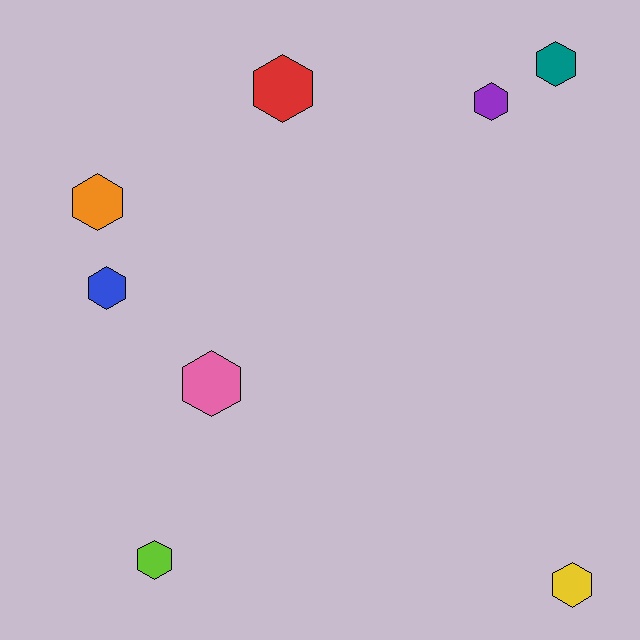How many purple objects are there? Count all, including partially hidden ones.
There is 1 purple object.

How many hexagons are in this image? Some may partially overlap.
There are 8 hexagons.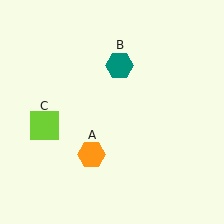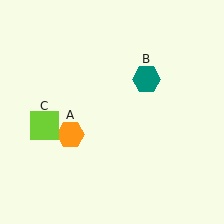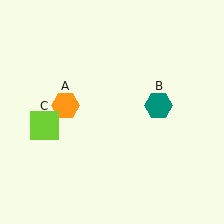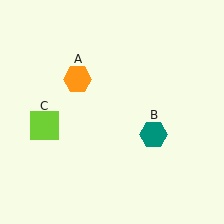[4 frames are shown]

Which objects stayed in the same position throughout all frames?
Lime square (object C) remained stationary.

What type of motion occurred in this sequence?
The orange hexagon (object A), teal hexagon (object B) rotated clockwise around the center of the scene.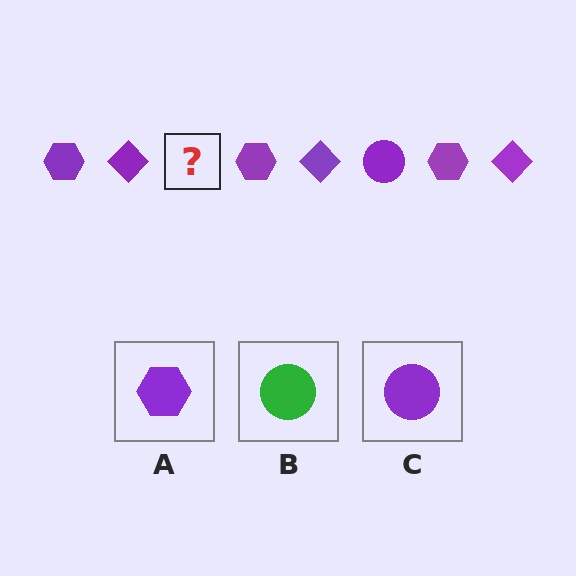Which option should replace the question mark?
Option C.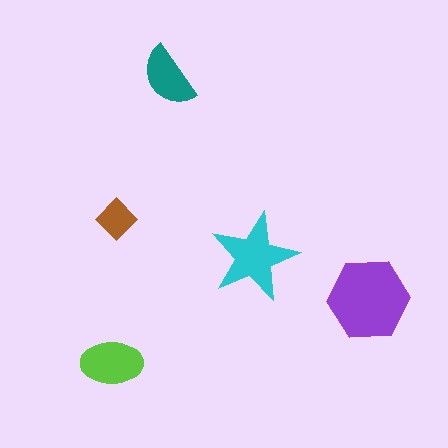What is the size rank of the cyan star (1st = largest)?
2nd.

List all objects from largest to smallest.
The purple hexagon, the cyan star, the lime ellipse, the teal semicircle, the brown diamond.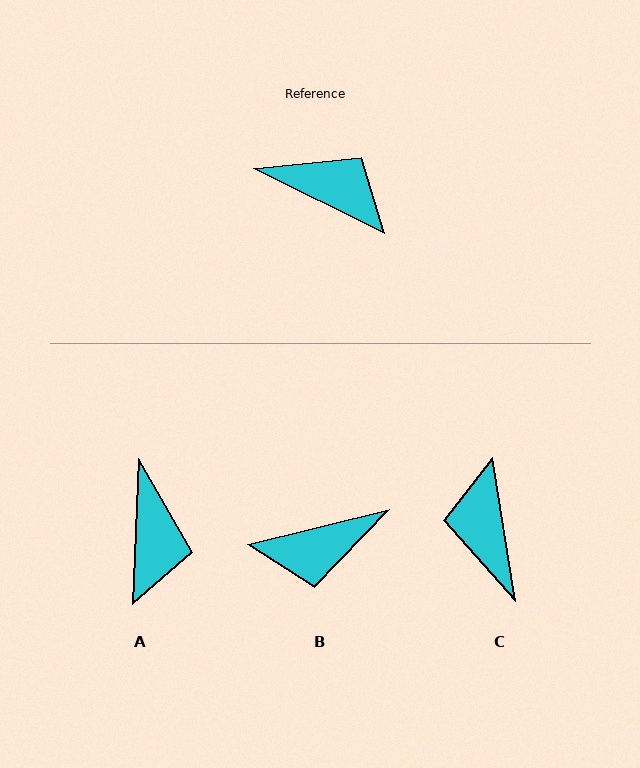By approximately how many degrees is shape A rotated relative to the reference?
Approximately 66 degrees clockwise.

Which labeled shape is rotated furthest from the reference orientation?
B, about 140 degrees away.